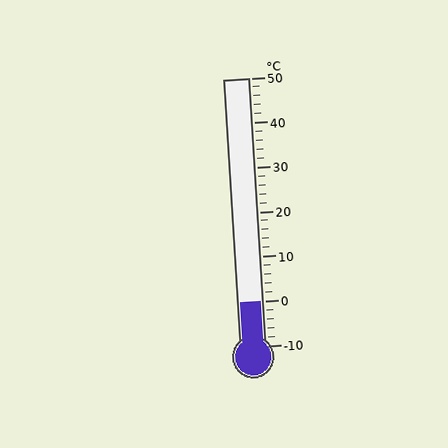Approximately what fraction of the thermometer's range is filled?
The thermometer is filled to approximately 15% of its range.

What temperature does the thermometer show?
The thermometer shows approximately 0°C.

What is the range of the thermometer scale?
The thermometer scale ranges from -10°C to 50°C.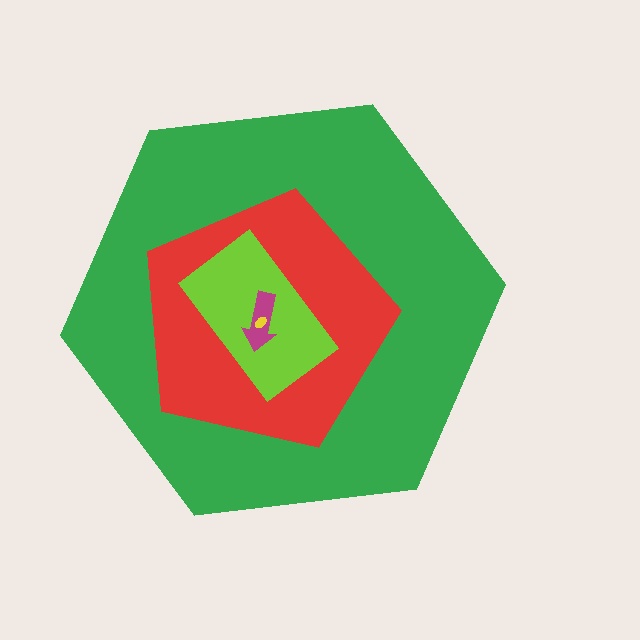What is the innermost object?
The yellow ellipse.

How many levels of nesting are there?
5.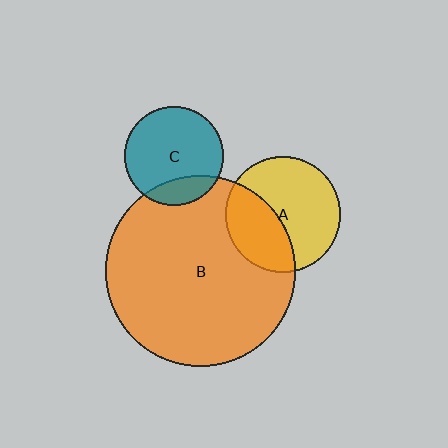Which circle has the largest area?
Circle B (orange).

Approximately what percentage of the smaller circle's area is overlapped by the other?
Approximately 40%.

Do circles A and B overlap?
Yes.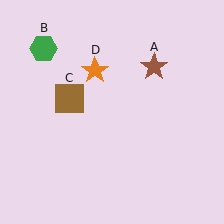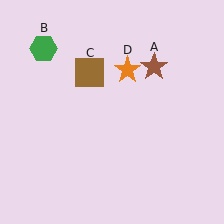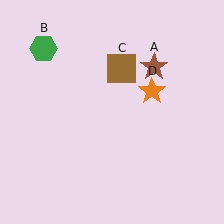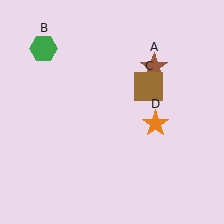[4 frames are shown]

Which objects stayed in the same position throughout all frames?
Brown star (object A) and green hexagon (object B) remained stationary.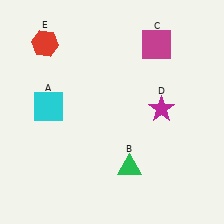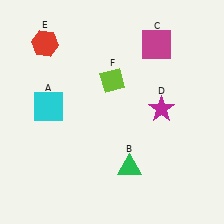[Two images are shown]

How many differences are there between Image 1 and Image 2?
There is 1 difference between the two images.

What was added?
A lime diamond (F) was added in Image 2.